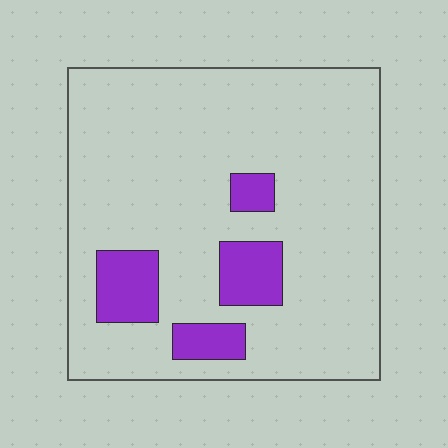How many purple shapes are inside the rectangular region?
4.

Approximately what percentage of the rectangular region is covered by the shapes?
Approximately 15%.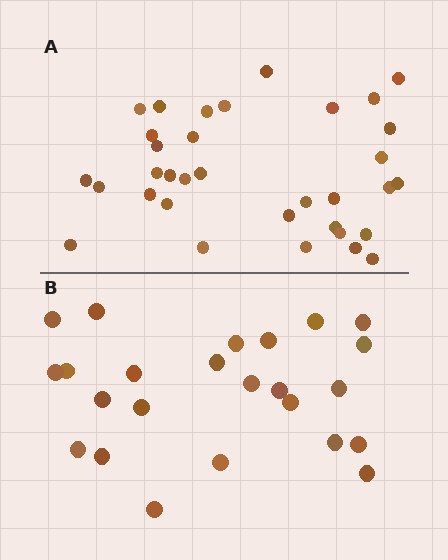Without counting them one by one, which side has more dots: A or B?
Region A (the top region) has more dots.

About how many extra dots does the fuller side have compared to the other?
Region A has roughly 10 or so more dots than region B.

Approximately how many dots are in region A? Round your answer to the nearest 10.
About 30 dots. (The exact count is 34, which rounds to 30.)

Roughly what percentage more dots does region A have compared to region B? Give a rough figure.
About 40% more.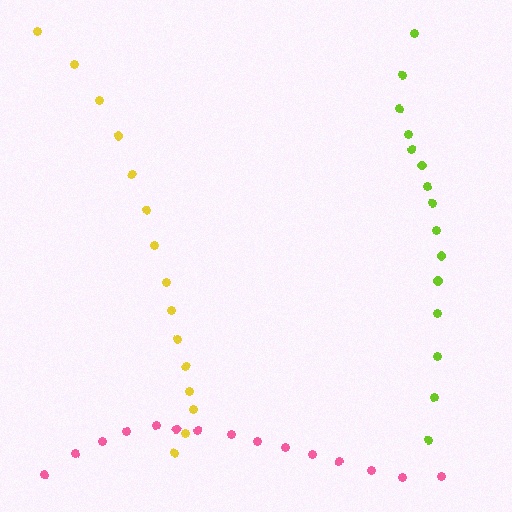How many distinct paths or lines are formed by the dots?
There are 3 distinct paths.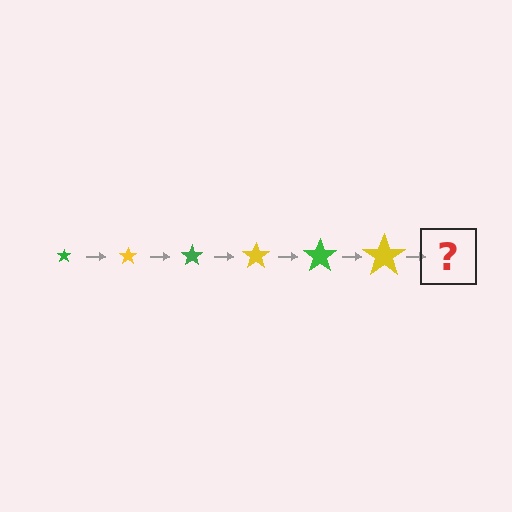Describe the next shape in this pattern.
It should be a green star, larger than the previous one.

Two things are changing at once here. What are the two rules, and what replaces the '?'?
The two rules are that the star grows larger each step and the color cycles through green and yellow. The '?' should be a green star, larger than the previous one.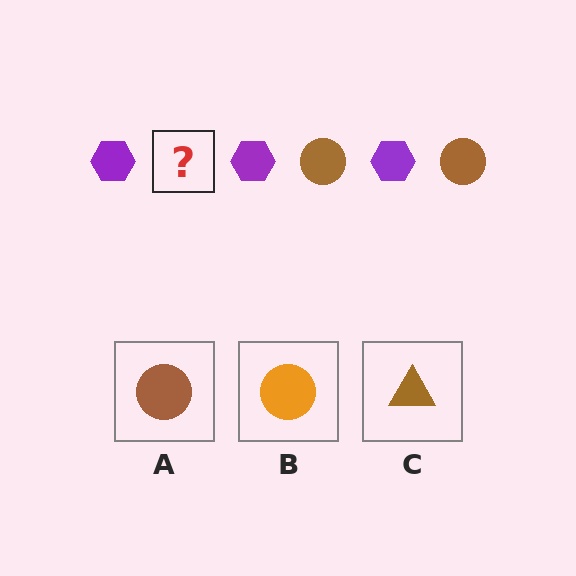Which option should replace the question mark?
Option A.